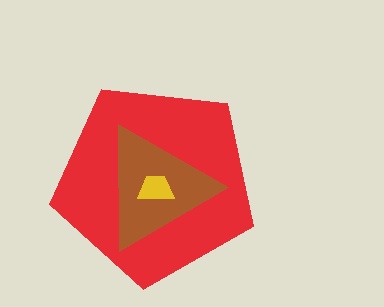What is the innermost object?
The yellow trapezoid.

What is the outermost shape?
The red pentagon.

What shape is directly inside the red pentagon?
The brown triangle.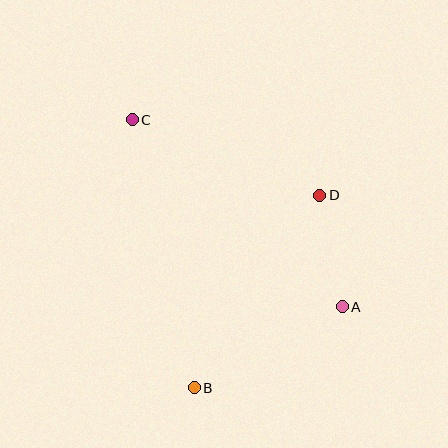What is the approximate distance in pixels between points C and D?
The distance between C and D is approximately 203 pixels.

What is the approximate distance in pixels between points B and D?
The distance between B and D is approximately 230 pixels.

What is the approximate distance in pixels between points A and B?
The distance between A and B is approximately 169 pixels.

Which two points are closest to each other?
Points A and D are closest to each other.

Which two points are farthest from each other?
Points A and C are farthest from each other.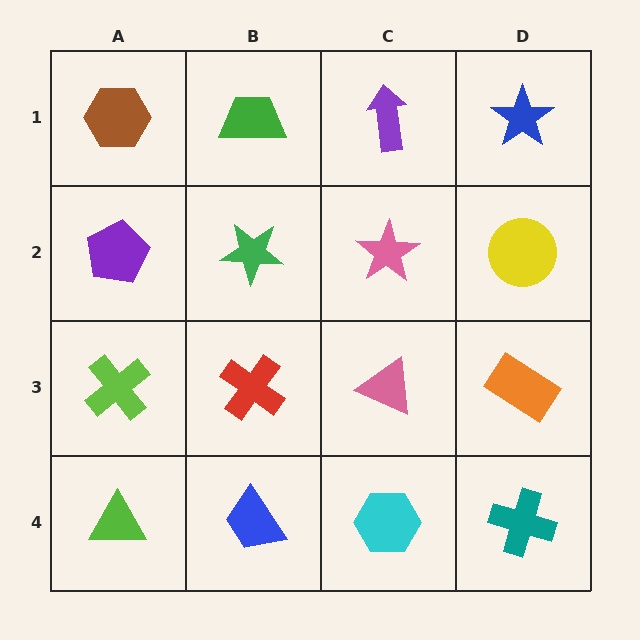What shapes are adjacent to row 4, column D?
An orange rectangle (row 3, column D), a cyan hexagon (row 4, column C).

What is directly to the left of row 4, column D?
A cyan hexagon.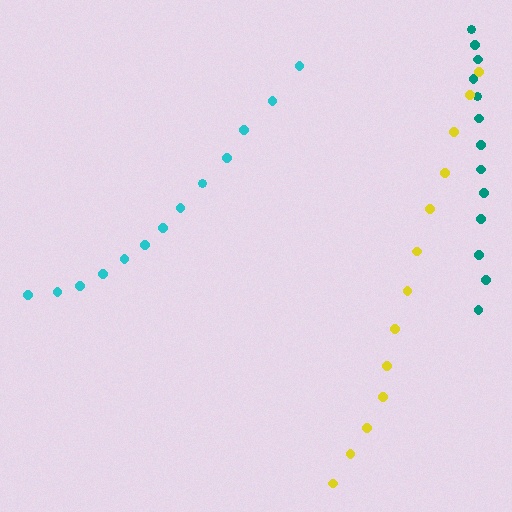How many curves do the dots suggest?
There are 3 distinct paths.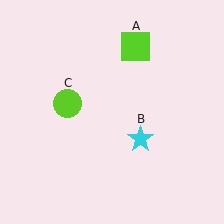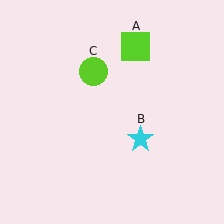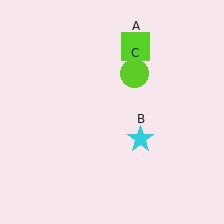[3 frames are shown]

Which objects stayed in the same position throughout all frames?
Lime square (object A) and cyan star (object B) remained stationary.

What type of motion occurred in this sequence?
The lime circle (object C) rotated clockwise around the center of the scene.